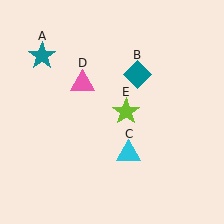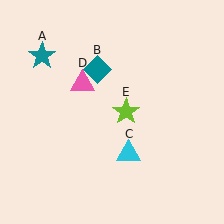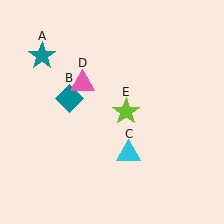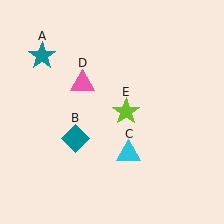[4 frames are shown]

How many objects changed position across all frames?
1 object changed position: teal diamond (object B).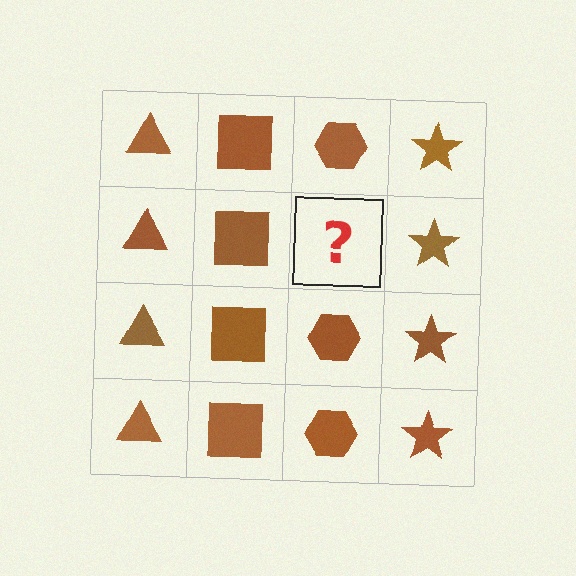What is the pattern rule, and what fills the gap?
The rule is that each column has a consistent shape. The gap should be filled with a brown hexagon.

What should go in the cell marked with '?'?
The missing cell should contain a brown hexagon.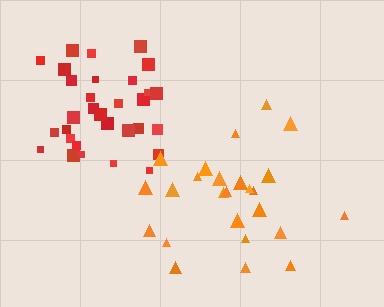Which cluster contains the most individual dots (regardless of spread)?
Red (32).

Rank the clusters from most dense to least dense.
red, orange.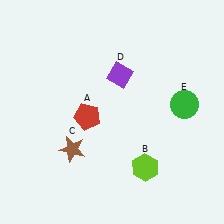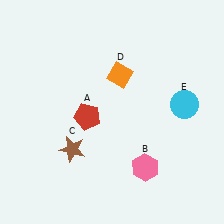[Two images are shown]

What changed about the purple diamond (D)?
In Image 1, D is purple. In Image 2, it changed to orange.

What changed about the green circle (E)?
In Image 1, E is green. In Image 2, it changed to cyan.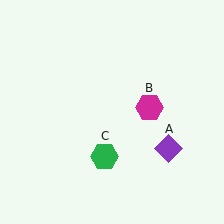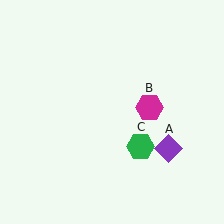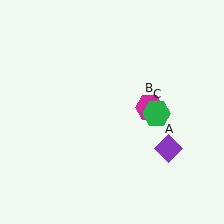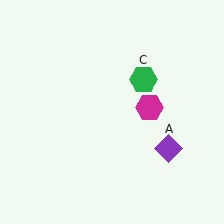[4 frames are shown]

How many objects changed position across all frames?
1 object changed position: green hexagon (object C).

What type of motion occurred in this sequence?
The green hexagon (object C) rotated counterclockwise around the center of the scene.